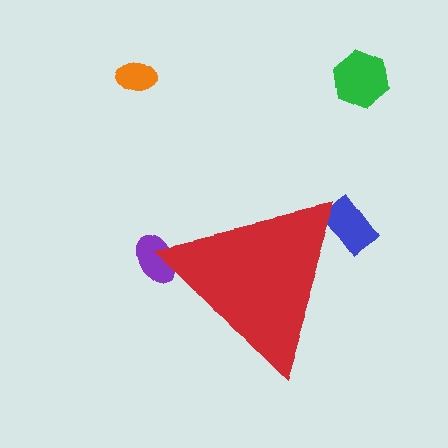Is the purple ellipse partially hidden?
Yes, the purple ellipse is partially hidden behind the red triangle.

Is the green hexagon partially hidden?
No, the green hexagon is fully visible.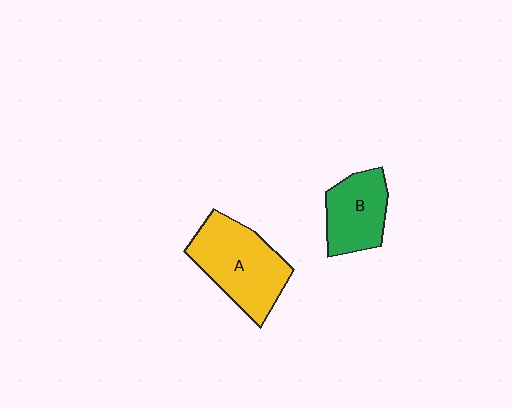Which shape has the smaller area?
Shape B (green).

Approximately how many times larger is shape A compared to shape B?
Approximately 1.4 times.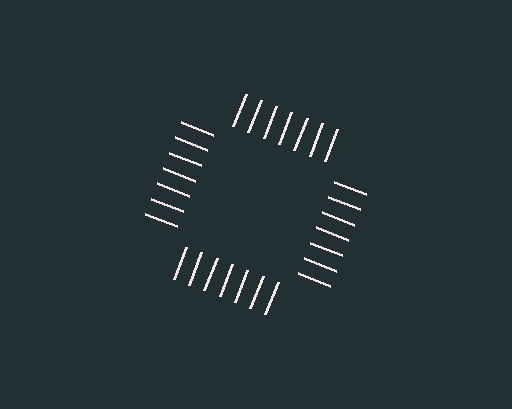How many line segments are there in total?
28 — 7 along each of the 4 edges.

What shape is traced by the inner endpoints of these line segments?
An illusory square — the line segments terminate on its edges but no continuous stroke is drawn.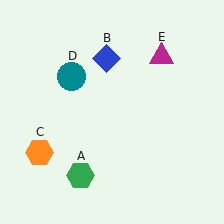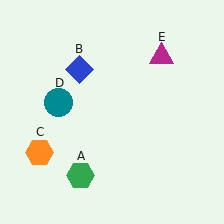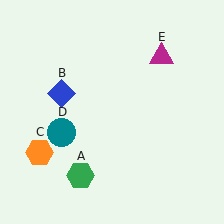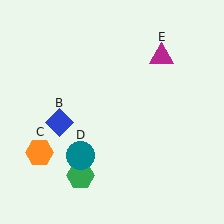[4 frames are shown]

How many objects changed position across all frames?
2 objects changed position: blue diamond (object B), teal circle (object D).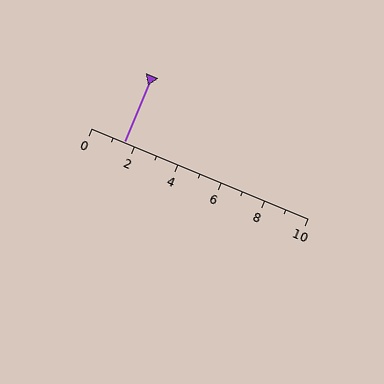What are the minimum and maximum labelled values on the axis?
The axis runs from 0 to 10.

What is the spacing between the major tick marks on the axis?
The major ticks are spaced 2 apart.